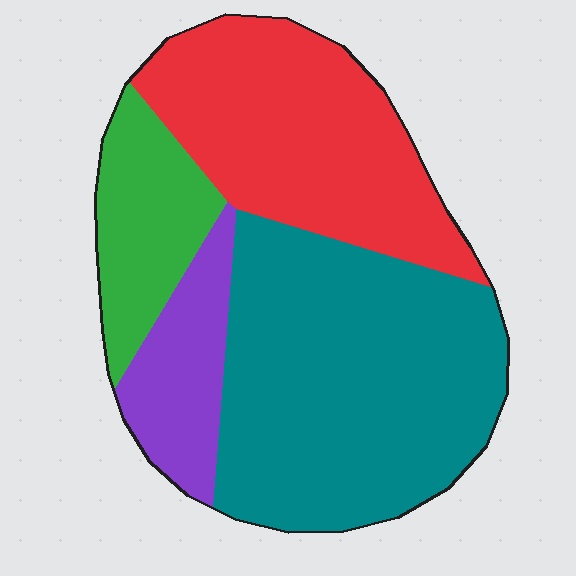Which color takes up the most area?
Teal, at roughly 45%.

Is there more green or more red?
Red.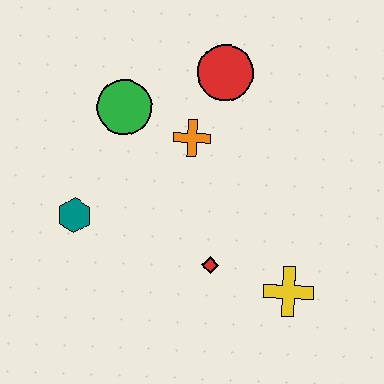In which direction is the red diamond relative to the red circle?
The red diamond is below the red circle.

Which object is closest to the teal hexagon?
The green circle is closest to the teal hexagon.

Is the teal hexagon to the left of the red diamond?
Yes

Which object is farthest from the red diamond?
The red circle is farthest from the red diamond.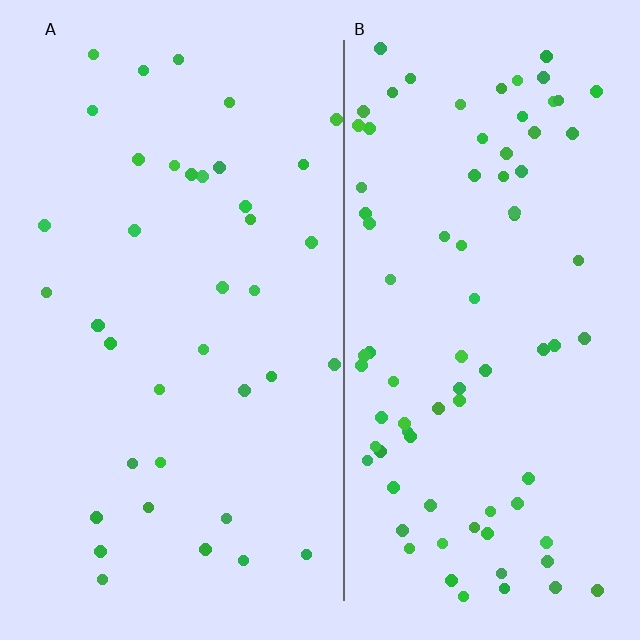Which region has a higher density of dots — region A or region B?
B (the right).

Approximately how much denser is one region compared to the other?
Approximately 2.2× — region B over region A.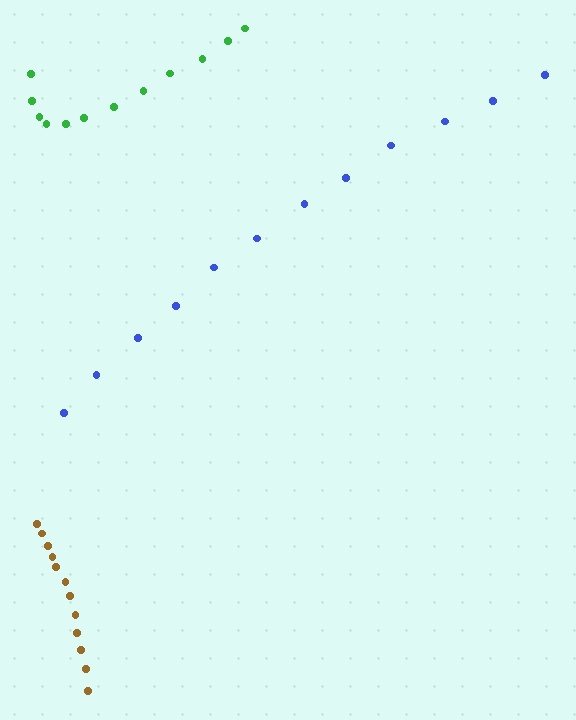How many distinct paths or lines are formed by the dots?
There are 3 distinct paths.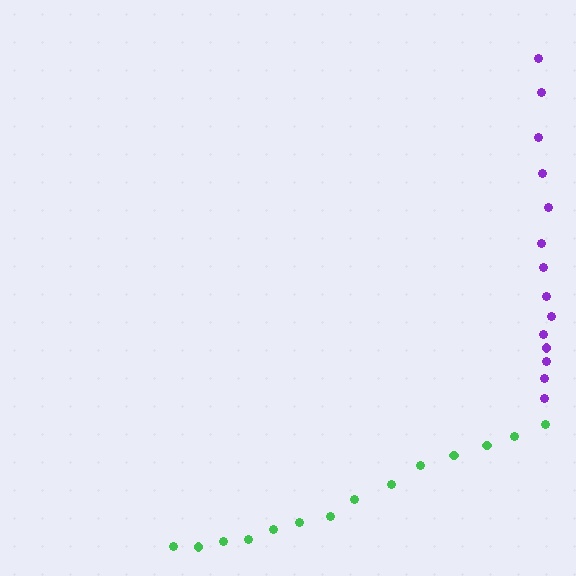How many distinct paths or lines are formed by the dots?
There are 2 distinct paths.